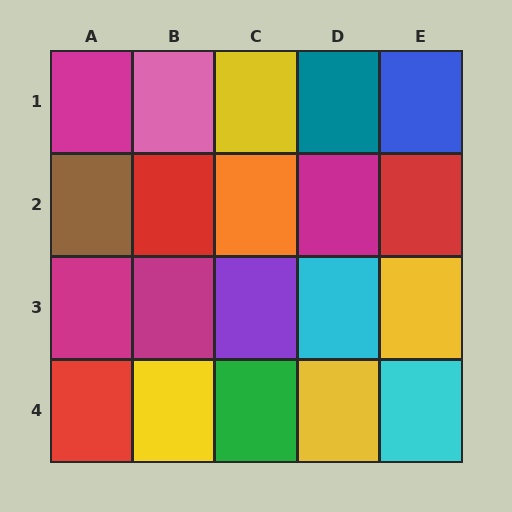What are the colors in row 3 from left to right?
Magenta, magenta, purple, cyan, yellow.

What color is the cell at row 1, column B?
Pink.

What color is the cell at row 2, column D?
Magenta.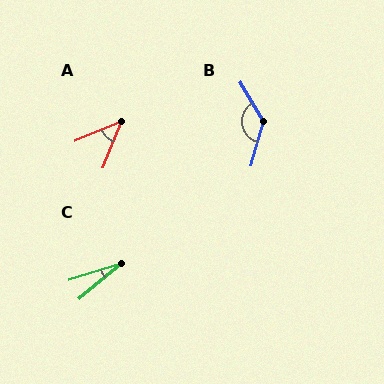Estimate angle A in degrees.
Approximately 45 degrees.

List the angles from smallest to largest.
C (22°), A (45°), B (134°).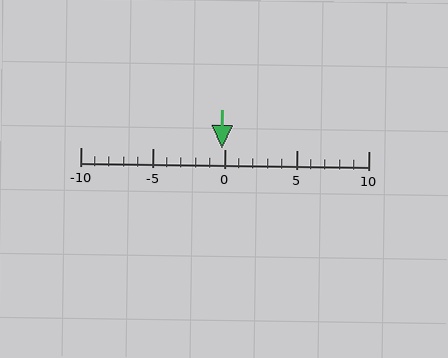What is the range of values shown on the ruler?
The ruler shows values from -10 to 10.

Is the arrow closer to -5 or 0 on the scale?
The arrow is closer to 0.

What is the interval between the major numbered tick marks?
The major tick marks are spaced 5 units apart.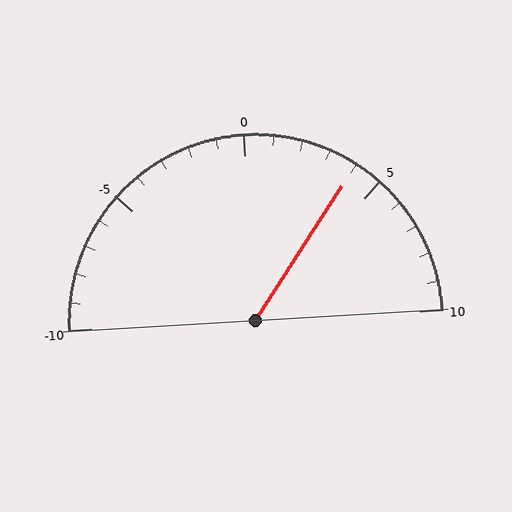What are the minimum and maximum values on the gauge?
The gauge ranges from -10 to 10.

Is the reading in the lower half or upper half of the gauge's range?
The reading is in the upper half of the range (-10 to 10).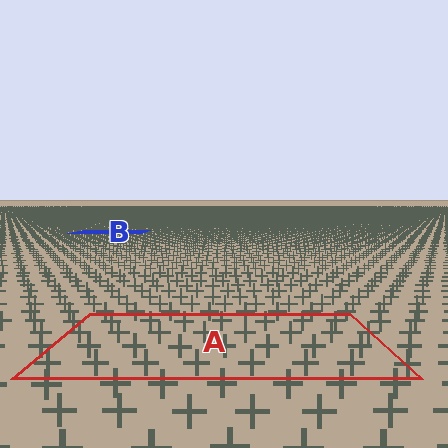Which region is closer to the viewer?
Region A is closer. The texture elements there are larger and more spread out.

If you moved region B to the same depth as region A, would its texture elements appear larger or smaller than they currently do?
They would appear larger. At a closer depth, the same texture elements are projected at a bigger on-screen size.